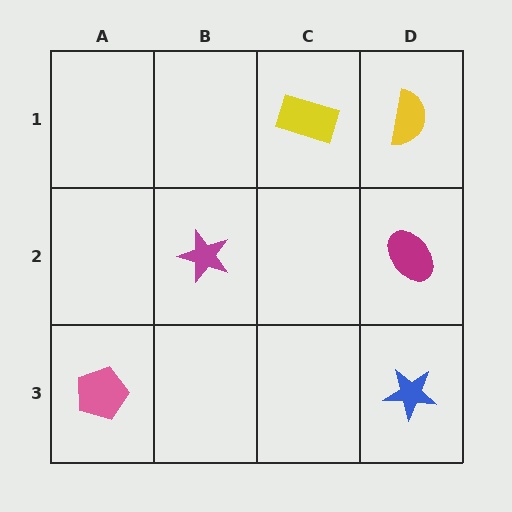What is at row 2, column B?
A magenta star.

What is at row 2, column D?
A magenta ellipse.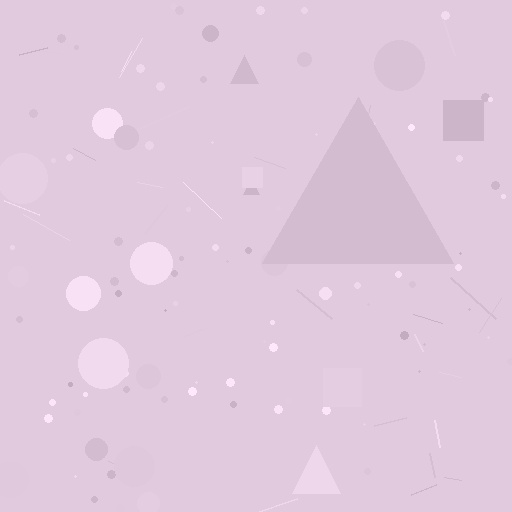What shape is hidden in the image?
A triangle is hidden in the image.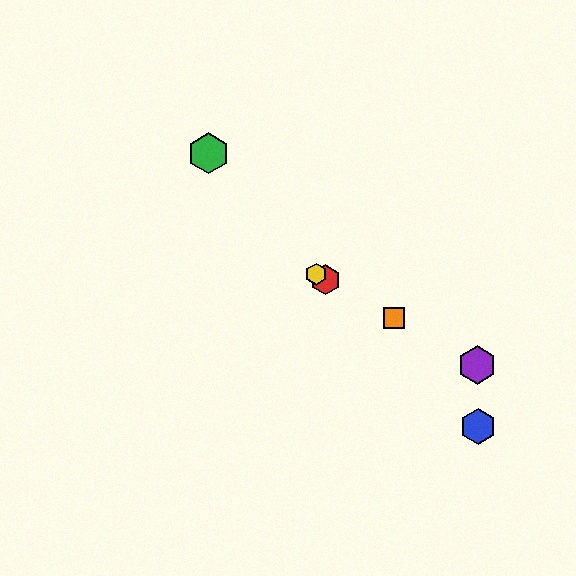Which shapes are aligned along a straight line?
The red hexagon, the yellow hexagon, the purple hexagon, the orange square are aligned along a straight line.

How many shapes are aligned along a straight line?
4 shapes (the red hexagon, the yellow hexagon, the purple hexagon, the orange square) are aligned along a straight line.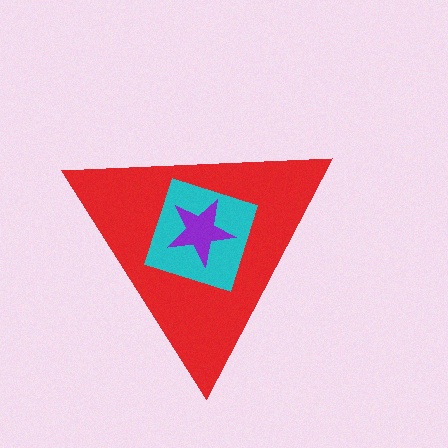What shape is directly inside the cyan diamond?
The purple star.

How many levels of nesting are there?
3.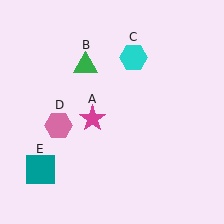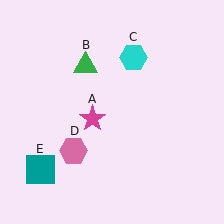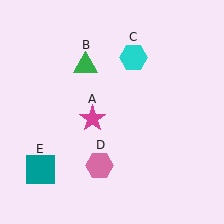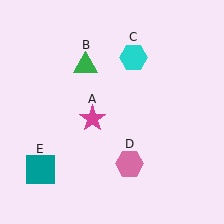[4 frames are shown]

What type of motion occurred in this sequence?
The pink hexagon (object D) rotated counterclockwise around the center of the scene.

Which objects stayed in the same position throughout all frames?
Magenta star (object A) and green triangle (object B) and cyan hexagon (object C) and teal square (object E) remained stationary.